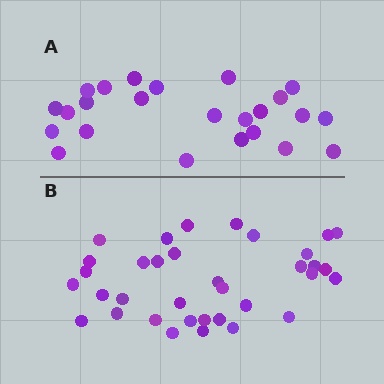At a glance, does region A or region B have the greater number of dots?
Region B (the bottom region) has more dots.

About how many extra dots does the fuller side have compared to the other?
Region B has roughly 12 or so more dots than region A.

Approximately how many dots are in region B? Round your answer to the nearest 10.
About 40 dots. (The exact count is 35, which rounds to 40.)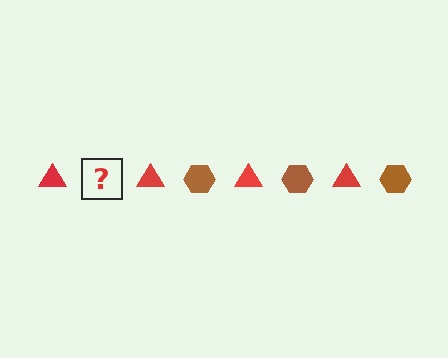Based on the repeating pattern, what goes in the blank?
The blank should be a brown hexagon.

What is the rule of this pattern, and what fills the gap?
The rule is that the pattern alternates between red triangle and brown hexagon. The gap should be filled with a brown hexagon.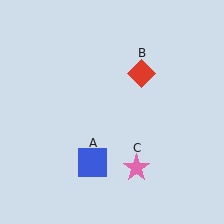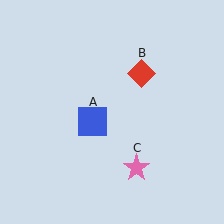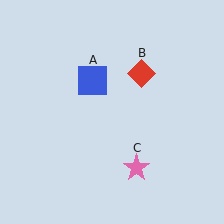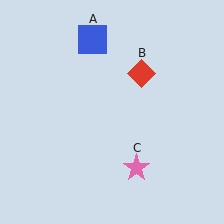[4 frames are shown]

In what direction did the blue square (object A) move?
The blue square (object A) moved up.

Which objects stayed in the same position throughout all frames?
Red diamond (object B) and pink star (object C) remained stationary.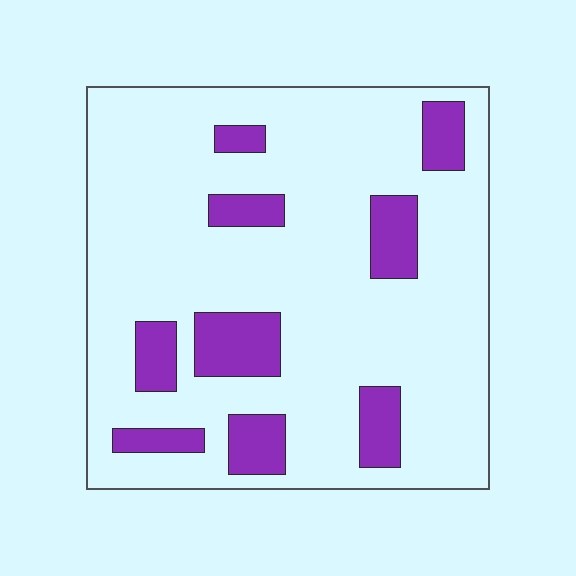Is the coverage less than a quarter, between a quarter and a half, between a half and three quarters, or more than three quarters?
Less than a quarter.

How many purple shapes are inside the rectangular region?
9.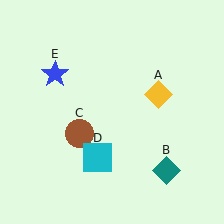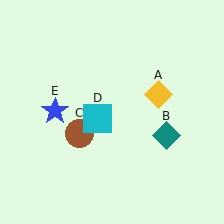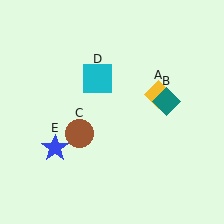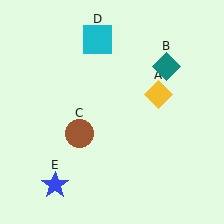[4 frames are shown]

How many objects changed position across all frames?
3 objects changed position: teal diamond (object B), cyan square (object D), blue star (object E).